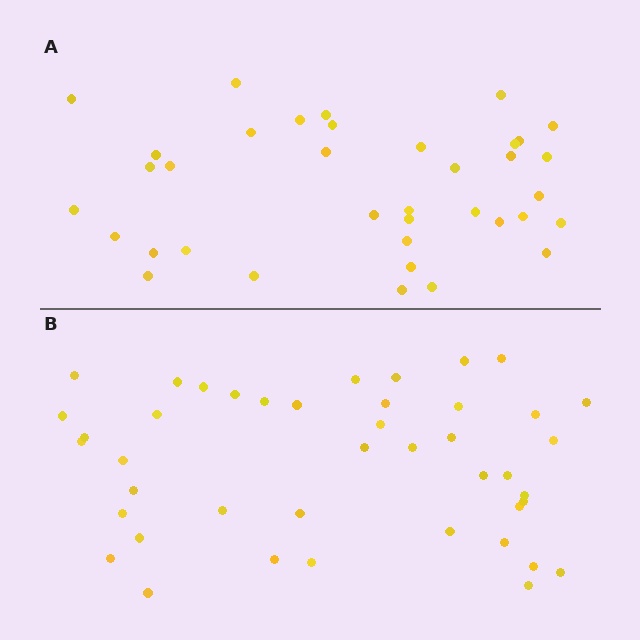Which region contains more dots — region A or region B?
Region B (the bottom region) has more dots.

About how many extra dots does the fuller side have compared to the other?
Region B has about 6 more dots than region A.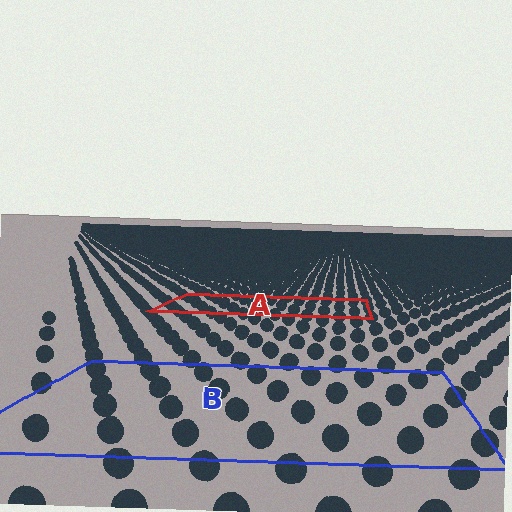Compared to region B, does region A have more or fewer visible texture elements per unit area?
Region A has more texture elements per unit area — they are packed more densely because it is farther away.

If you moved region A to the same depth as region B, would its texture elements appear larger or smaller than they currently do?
They would appear larger. At a closer depth, the same texture elements are projected at a bigger on-screen size.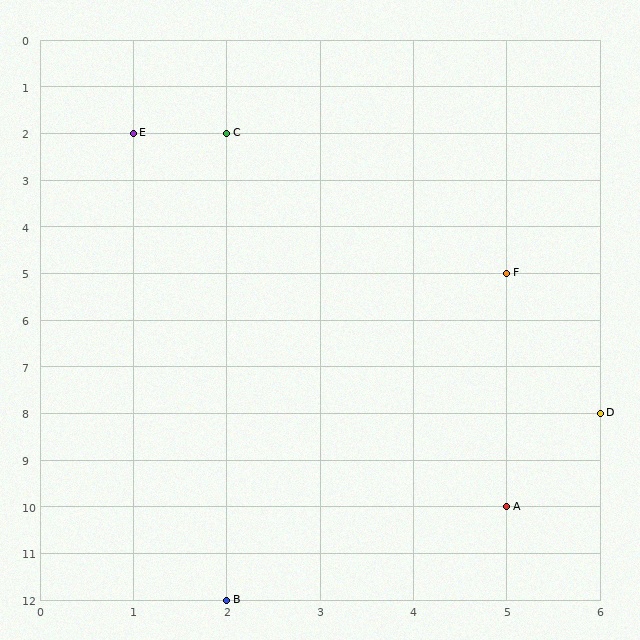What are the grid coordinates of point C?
Point C is at grid coordinates (2, 2).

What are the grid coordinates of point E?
Point E is at grid coordinates (1, 2).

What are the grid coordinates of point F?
Point F is at grid coordinates (5, 5).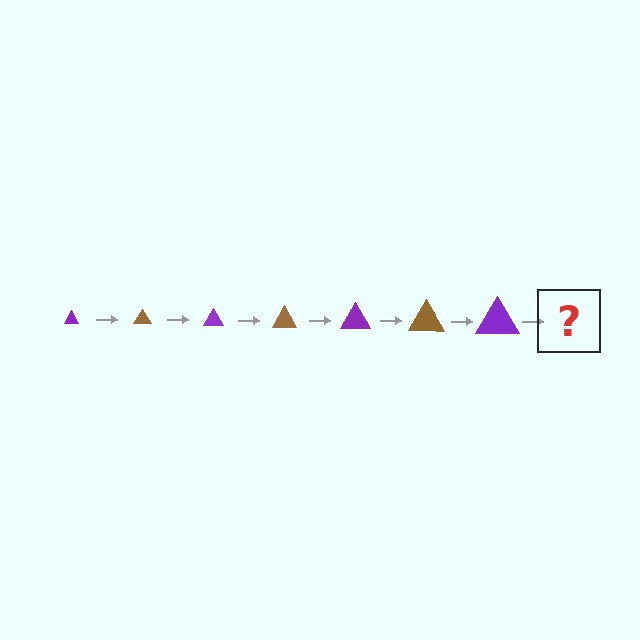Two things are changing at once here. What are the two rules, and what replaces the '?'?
The two rules are that the triangle grows larger each step and the color cycles through purple and brown. The '?' should be a brown triangle, larger than the previous one.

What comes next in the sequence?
The next element should be a brown triangle, larger than the previous one.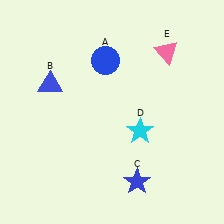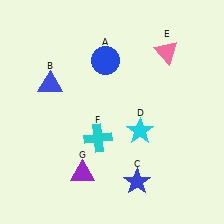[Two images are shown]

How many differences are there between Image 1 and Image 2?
There are 2 differences between the two images.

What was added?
A cyan cross (F), a purple triangle (G) were added in Image 2.